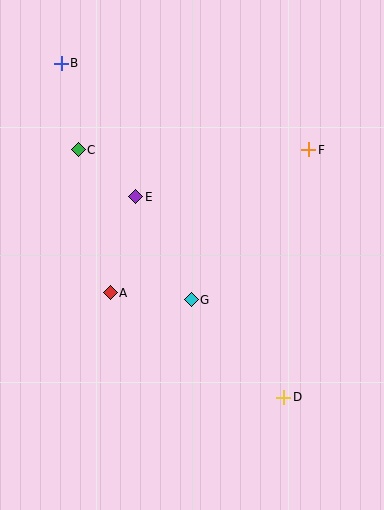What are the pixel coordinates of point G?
Point G is at (191, 300).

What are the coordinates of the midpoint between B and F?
The midpoint between B and F is at (185, 106).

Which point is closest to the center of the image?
Point G at (191, 300) is closest to the center.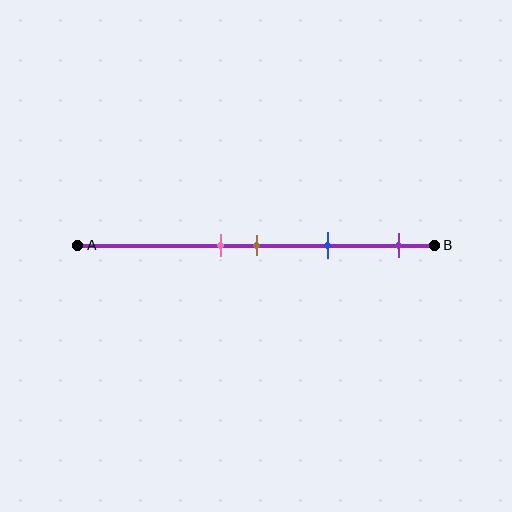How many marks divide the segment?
There are 4 marks dividing the segment.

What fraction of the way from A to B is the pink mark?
The pink mark is approximately 40% (0.4) of the way from A to B.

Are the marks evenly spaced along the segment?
No, the marks are not evenly spaced.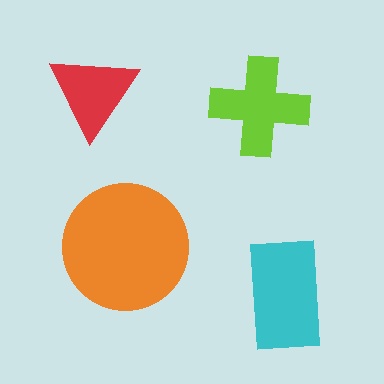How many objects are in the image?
There are 4 objects in the image.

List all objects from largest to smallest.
The orange circle, the cyan rectangle, the lime cross, the red triangle.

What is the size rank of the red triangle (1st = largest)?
4th.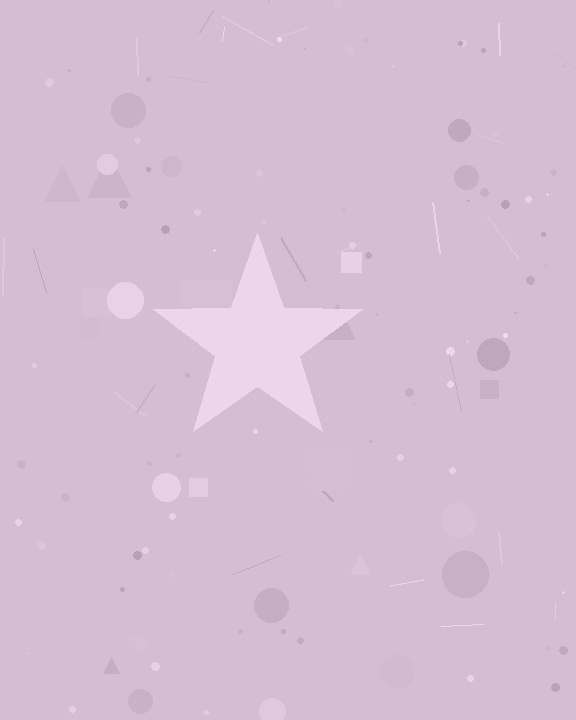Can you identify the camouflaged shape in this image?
The camouflaged shape is a star.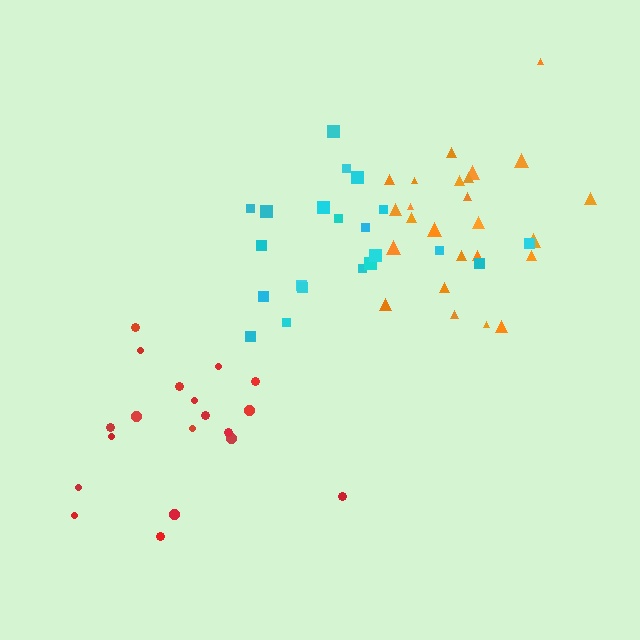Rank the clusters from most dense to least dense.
orange, cyan, red.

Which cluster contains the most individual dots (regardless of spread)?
Orange (25).